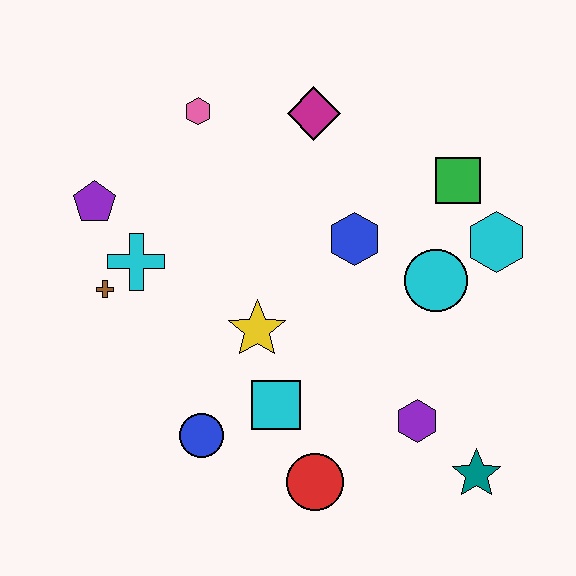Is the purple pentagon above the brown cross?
Yes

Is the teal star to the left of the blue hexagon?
No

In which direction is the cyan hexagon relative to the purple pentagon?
The cyan hexagon is to the right of the purple pentagon.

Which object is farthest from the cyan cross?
The teal star is farthest from the cyan cross.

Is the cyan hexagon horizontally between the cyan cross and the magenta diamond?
No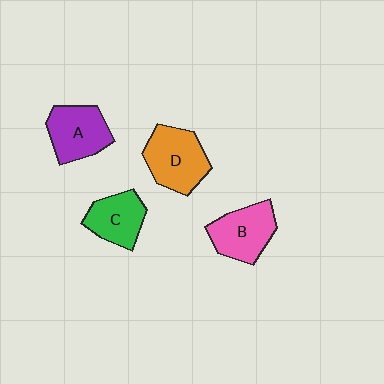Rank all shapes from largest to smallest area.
From largest to smallest: D (orange), B (pink), A (purple), C (green).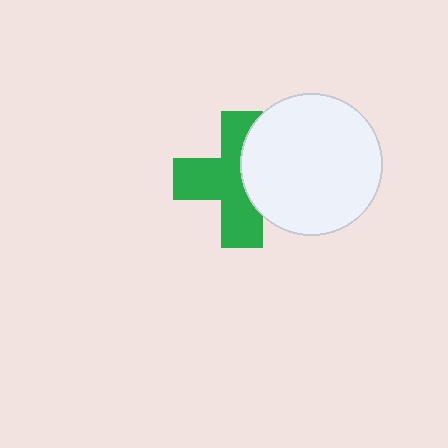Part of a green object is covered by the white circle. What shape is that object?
It is a cross.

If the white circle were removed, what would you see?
You would see the complete green cross.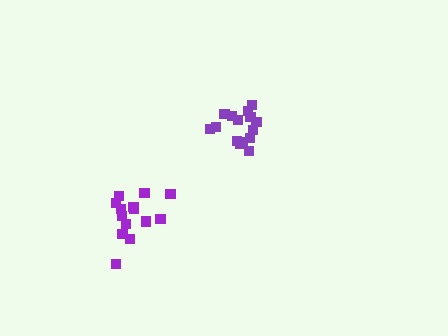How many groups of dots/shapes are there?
There are 2 groups.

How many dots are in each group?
Group 1: 16 dots, Group 2: 14 dots (30 total).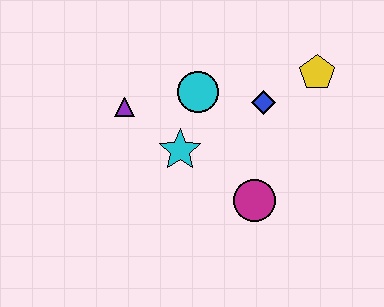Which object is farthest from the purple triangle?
The yellow pentagon is farthest from the purple triangle.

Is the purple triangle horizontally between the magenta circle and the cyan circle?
No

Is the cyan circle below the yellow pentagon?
Yes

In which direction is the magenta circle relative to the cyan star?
The magenta circle is to the right of the cyan star.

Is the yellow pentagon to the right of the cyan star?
Yes